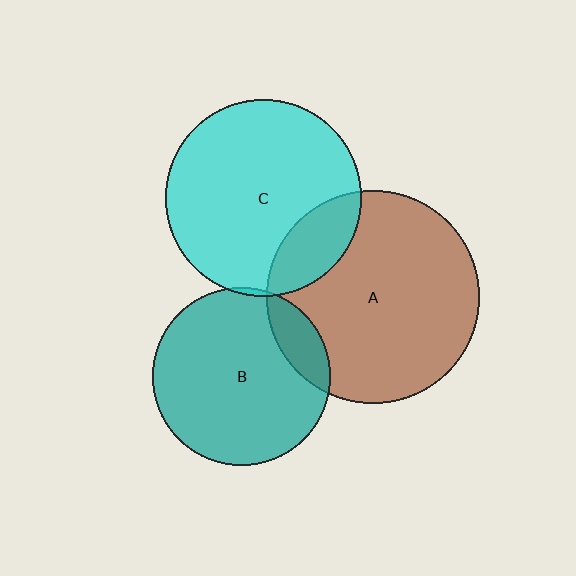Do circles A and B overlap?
Yes.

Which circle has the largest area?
Circle A (brown).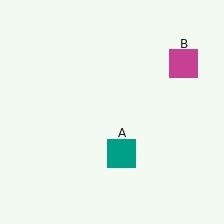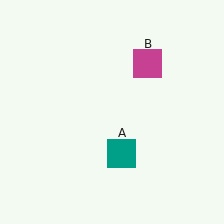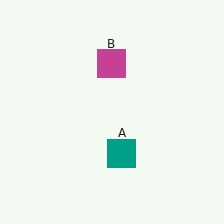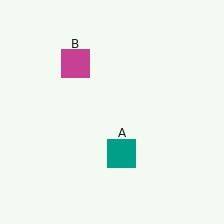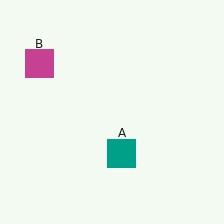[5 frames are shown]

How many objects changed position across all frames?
1 object changed position: magenta square (object B).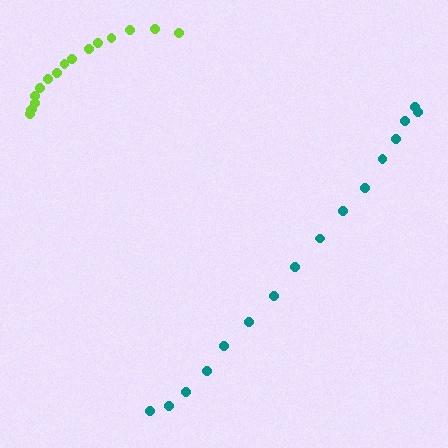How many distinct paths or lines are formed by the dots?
There are 2 distinct paths.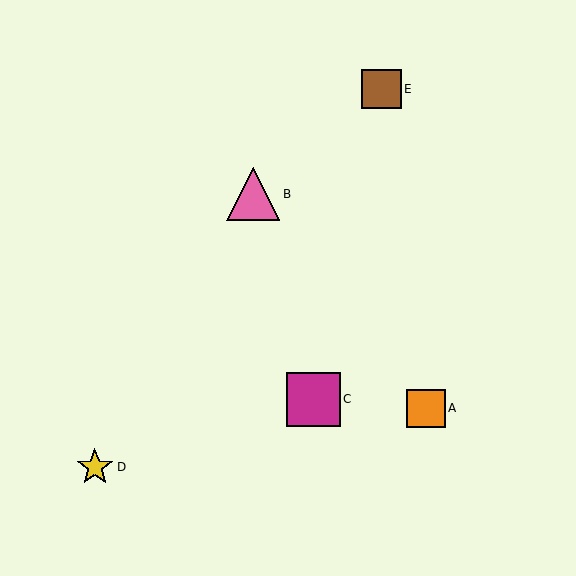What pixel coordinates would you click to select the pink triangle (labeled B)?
Click at (253, 194) to select the pink triangle B.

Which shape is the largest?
The magenta square (labeled C) is the largest.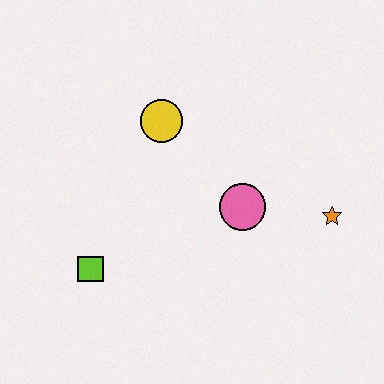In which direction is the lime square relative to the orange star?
The lime square is to the left of the orange star.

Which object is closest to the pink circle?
The orange star is closest to the pink circle.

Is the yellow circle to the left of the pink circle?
Yes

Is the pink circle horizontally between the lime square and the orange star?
Yes